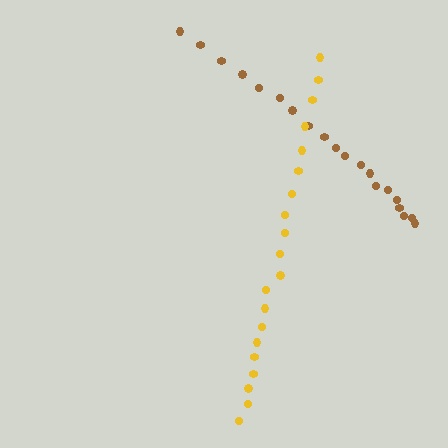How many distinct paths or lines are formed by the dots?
There are 2 distinct paths.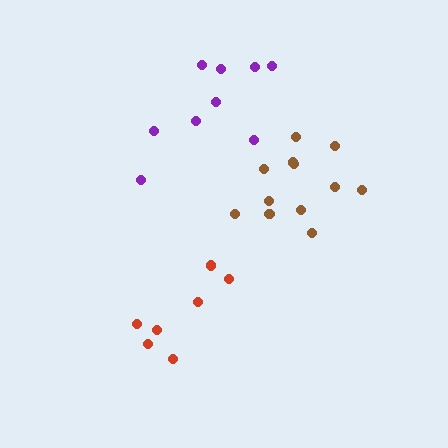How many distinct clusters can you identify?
There are 3 distinct clusters.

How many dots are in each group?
Group 1: 9 dots, Group 2: 7 dots, Group 3: 12 dots (28 total).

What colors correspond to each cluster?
The clusters are colored: purple, red, brown.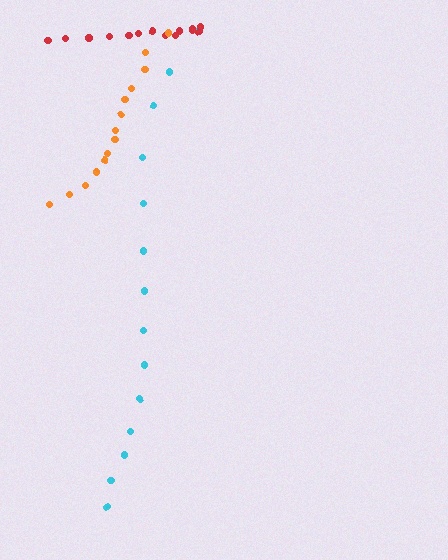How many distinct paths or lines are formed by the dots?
There are 3 distinct paths.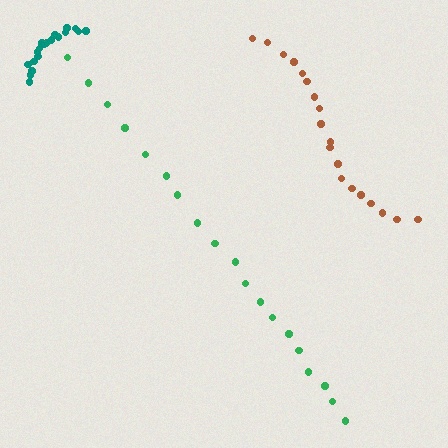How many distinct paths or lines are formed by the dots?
There are 3 distinct paths.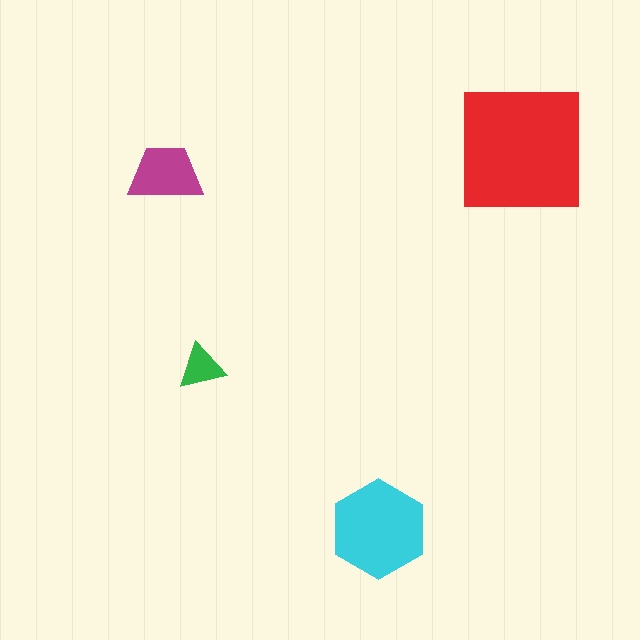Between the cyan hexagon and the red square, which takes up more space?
The red square.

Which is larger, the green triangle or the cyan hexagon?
The cyan hexagon.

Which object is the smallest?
The green triangle.